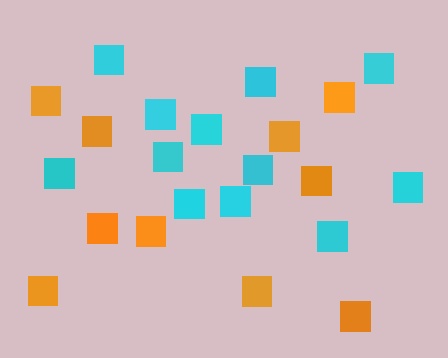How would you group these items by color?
There are 2 groups: one group of orange squares (10) and one group of cyan squares (12).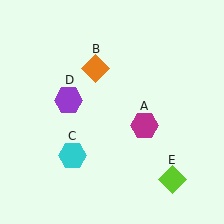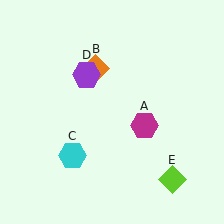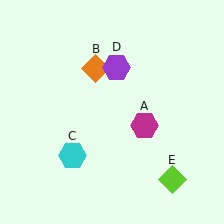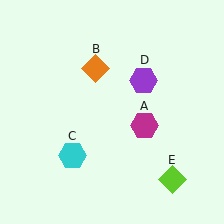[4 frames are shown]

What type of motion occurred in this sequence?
The purple hexagon (object D) rotated clockwise around the center of the scene.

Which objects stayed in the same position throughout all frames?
Magenta hexagon (object A) and orange diamond (object B) and cyan hexagon (object C) and lime diamond (object E) remained stationary.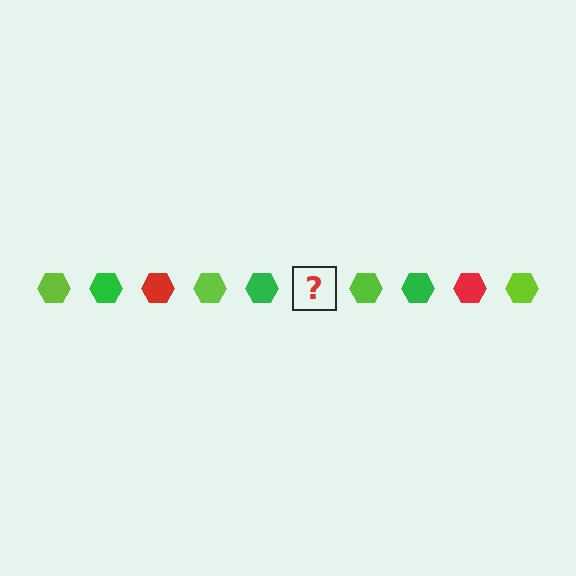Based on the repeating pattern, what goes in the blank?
The blank should be a red hexagon.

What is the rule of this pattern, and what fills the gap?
The rule is that the pattern cycles through lime, green, red hexagons. The gap should be filled with a red hexagon.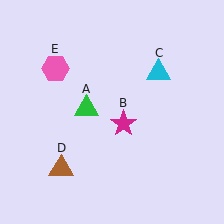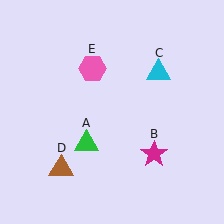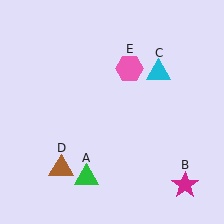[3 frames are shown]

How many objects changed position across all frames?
3 objects changed position: green triangle (object A), magenta star (object B), pink hexagon (object E).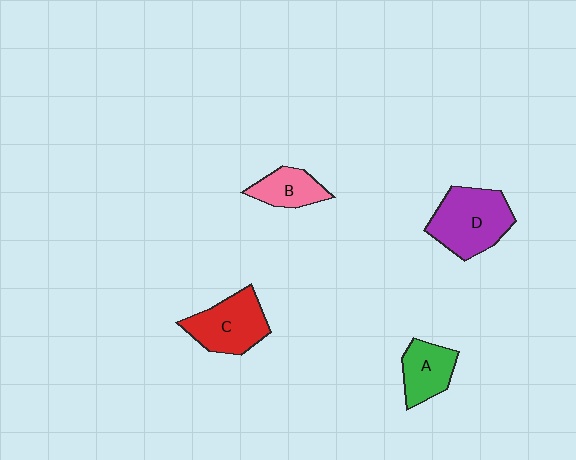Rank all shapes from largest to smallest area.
From largest to smallest: D (purple), C (red), A (green), B (pink).